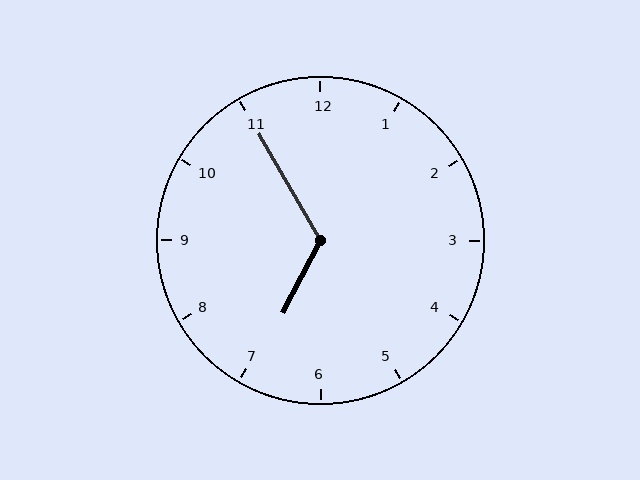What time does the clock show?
6:55.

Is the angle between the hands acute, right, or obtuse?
It is obtuse.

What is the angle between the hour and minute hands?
Approximately 122 degrees.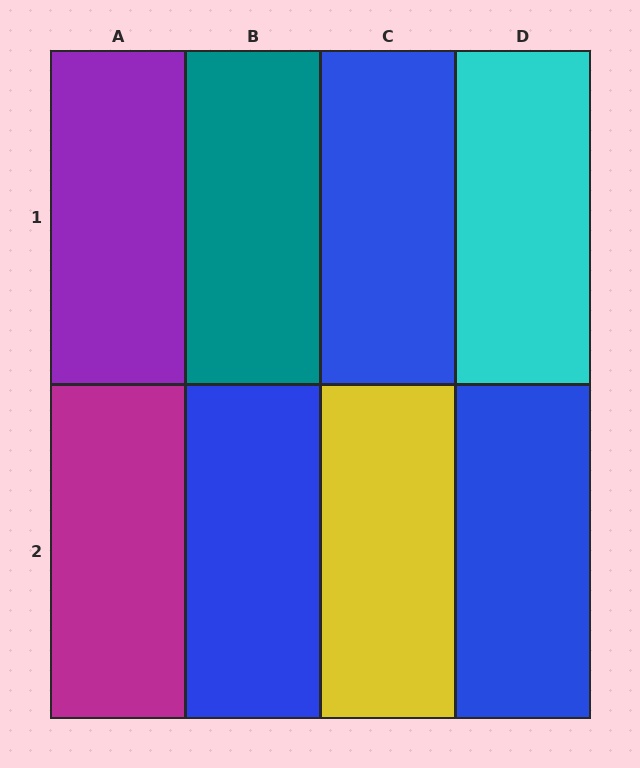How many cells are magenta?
1 cell is magenta.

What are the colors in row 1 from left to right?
Purple, teal, blue, cyan.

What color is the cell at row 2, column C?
Yellow.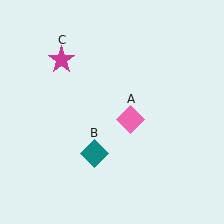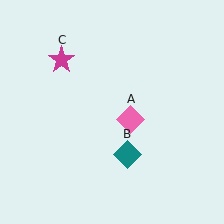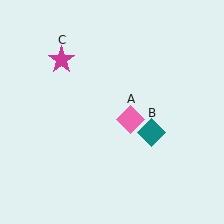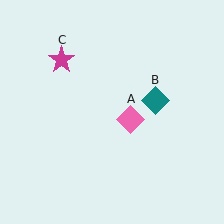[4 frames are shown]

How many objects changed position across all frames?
1 object changed position: teal diamond (object B).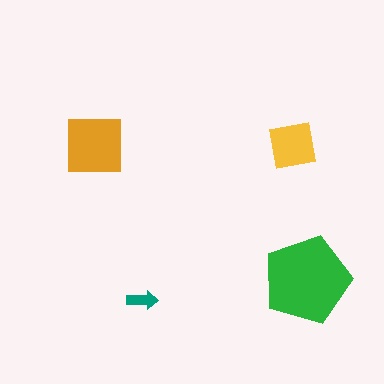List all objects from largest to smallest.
The green pentagon, the orange square, the yellow square, the teal arrow.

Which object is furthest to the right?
The green pentagon is rightmost.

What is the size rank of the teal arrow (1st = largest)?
4th.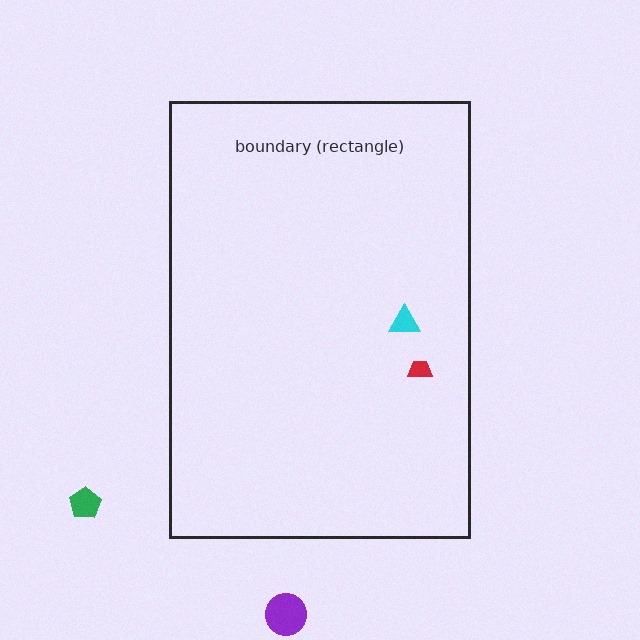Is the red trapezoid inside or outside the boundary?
Inside.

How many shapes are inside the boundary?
2 inside, 2 outside.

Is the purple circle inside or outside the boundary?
Outside.